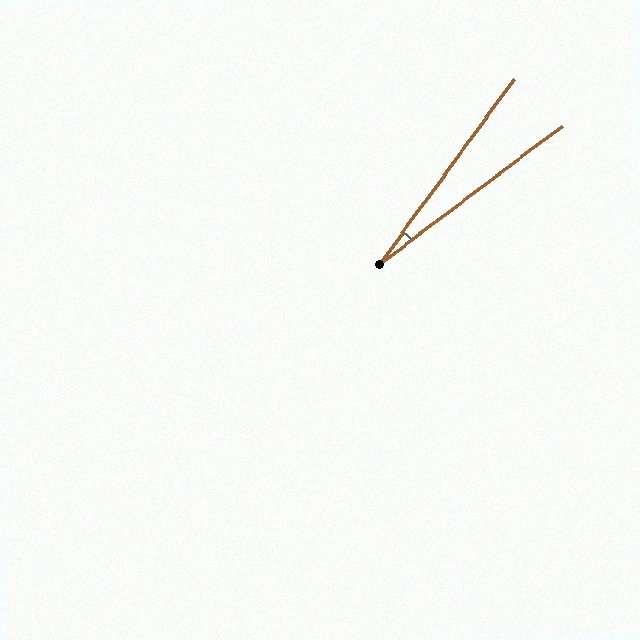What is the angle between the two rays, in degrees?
Approximately 17 degrees.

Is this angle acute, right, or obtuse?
It is acute.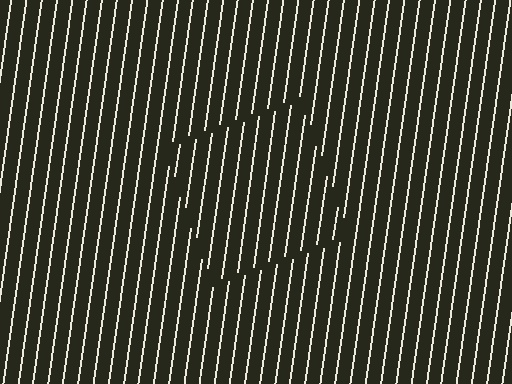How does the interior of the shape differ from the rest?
The interior of the shape contains the same grating, shifted by half a period — the contour is defined by the phase discontinuity where line-ends from the inner and outer gratings abut.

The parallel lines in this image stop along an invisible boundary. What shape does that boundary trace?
An illusory square. The interior of the shape contains the same grating, shifted by half a period — the contour is defined by the phase discontinuity where line-ends from the inner and outer gratings abut.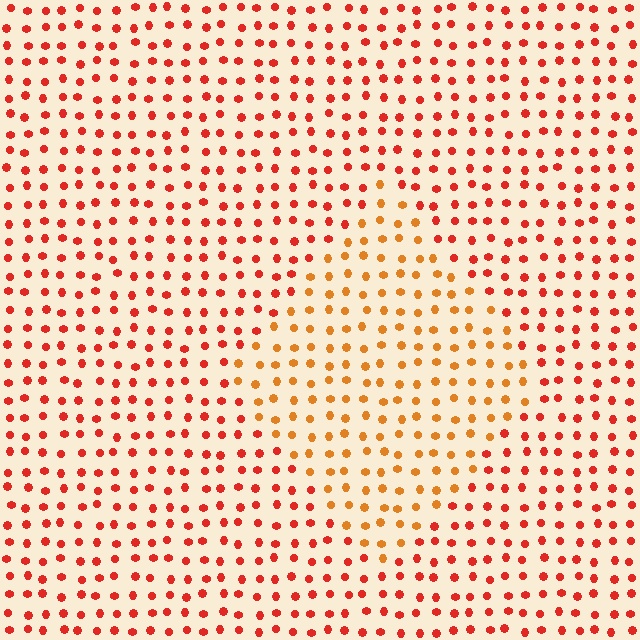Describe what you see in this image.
The image is filled with small red elements in a uniform arrangement. A diamond-shaped region is visible where the elements are tinted to a slightly different hue, forming a subtle color boundary.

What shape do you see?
I see a diamond.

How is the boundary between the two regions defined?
The boundary is defined purely by a slight shift in hue (about 28 degrees). Spacing, size, and orientation are identical on both sides.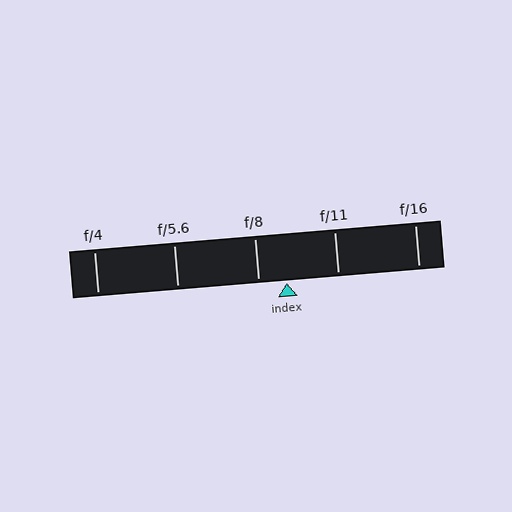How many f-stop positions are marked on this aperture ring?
There are 5 f-stop positions marked.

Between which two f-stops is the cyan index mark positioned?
The index mark is between f/8 and f/11.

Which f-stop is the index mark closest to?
The index mark is closest to f/8.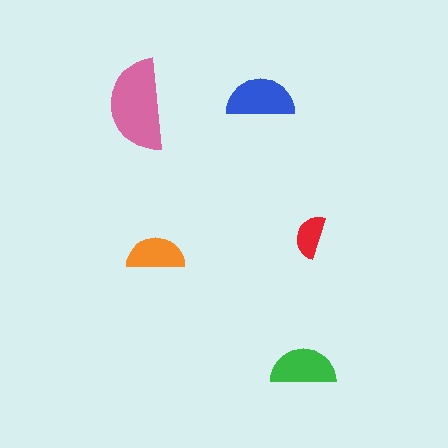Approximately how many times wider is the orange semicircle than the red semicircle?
About 1.5 times wider.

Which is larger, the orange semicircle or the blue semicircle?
The blue one.